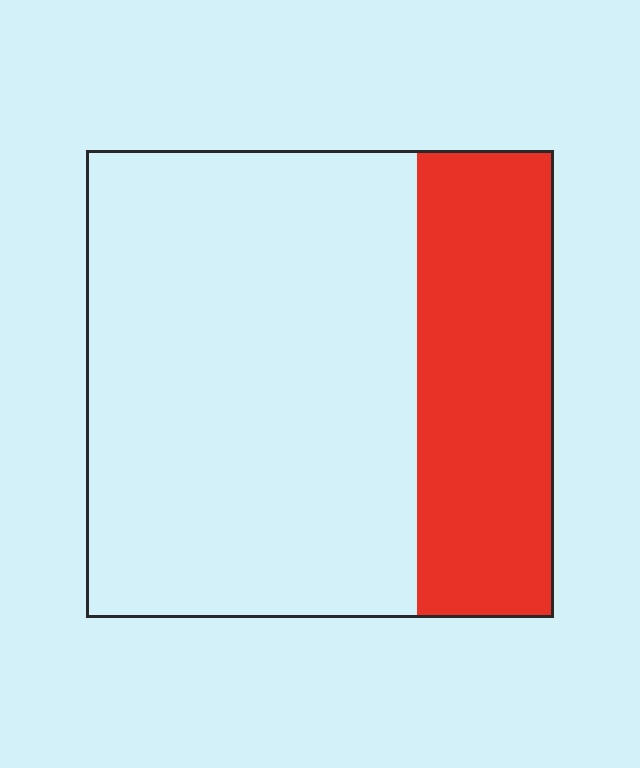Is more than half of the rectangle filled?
No.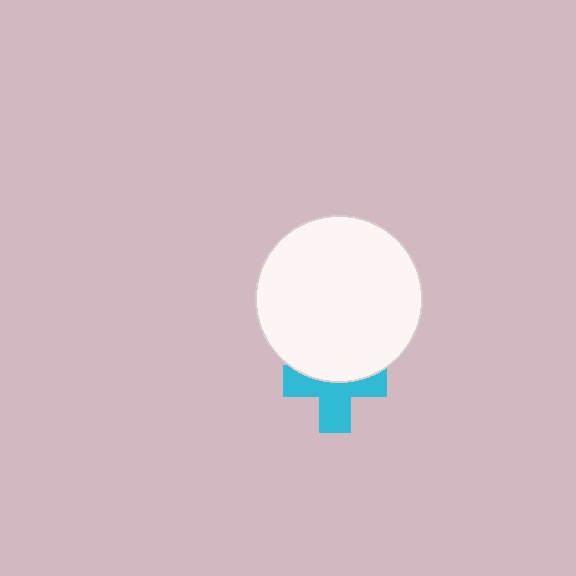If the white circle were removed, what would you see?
You would see the complete cyan cross.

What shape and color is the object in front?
The object in front is a white circle.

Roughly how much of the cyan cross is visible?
About half of it is visible (roughly 58%).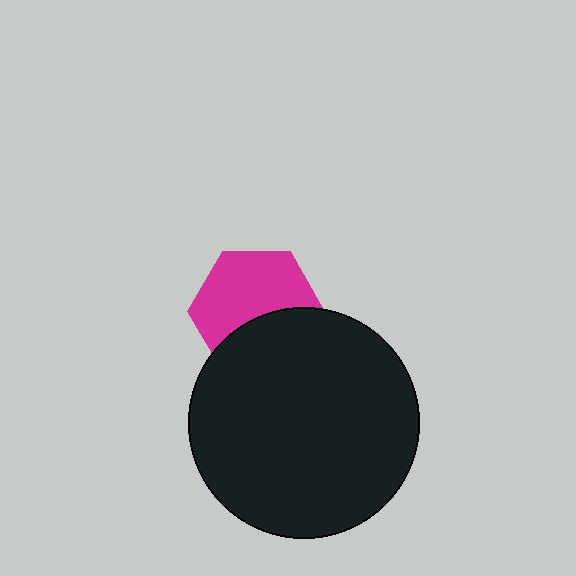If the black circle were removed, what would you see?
You would see the complete magenta hexagon.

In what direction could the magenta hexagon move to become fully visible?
The magenta hexagon could move up. That would shift it out from behind the black circle entirely.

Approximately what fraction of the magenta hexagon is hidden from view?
Roughly 39% of the magenta hexagon is hidden behind the black circle.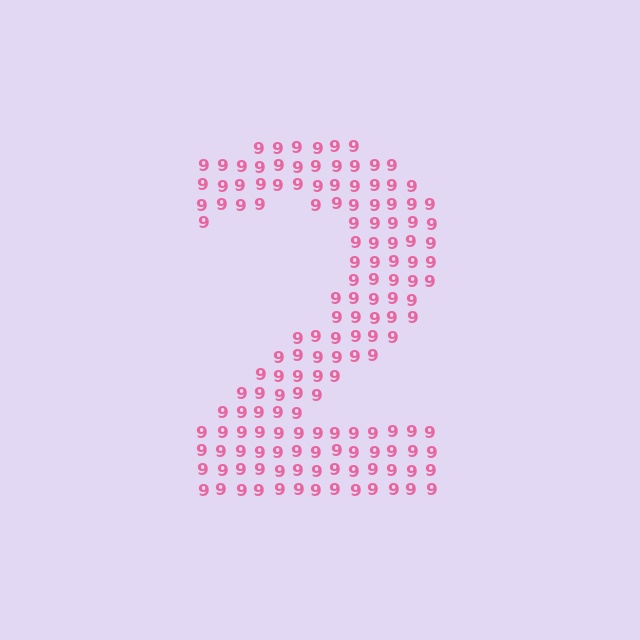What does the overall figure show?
The overall figure shows the digit 2.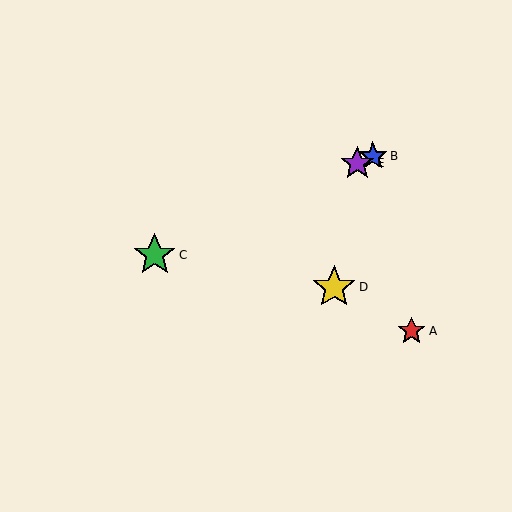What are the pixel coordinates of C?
Object C is at (155, 255).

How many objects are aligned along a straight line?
3 objects (B, C, E) are aligned along a straight line.